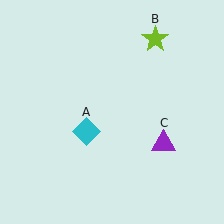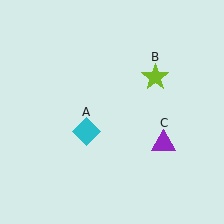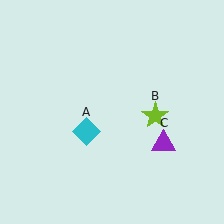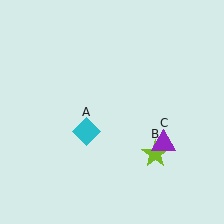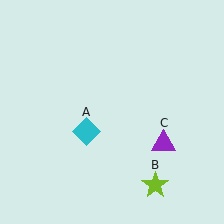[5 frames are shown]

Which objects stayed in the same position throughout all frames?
Cyan diamond (object A) and purple triangle (object C) remained stationary.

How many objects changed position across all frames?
1 object changed position: lime star (object B).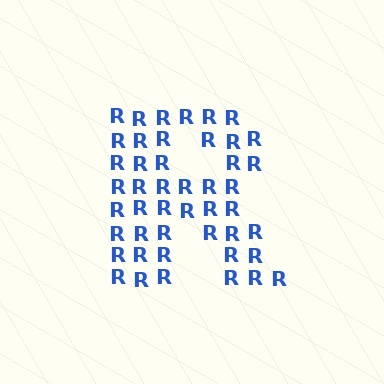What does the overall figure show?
The overall figure shows the letter R.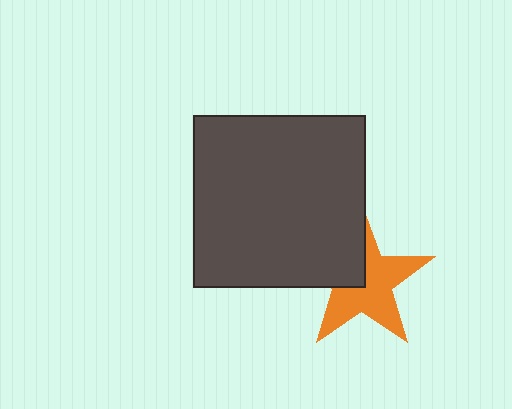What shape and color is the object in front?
The object in front is a dark gray square.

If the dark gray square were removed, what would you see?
You would see the complete orange star.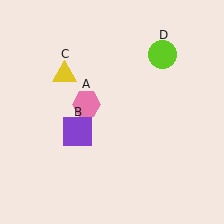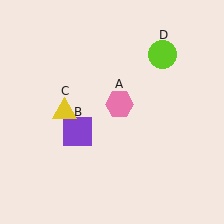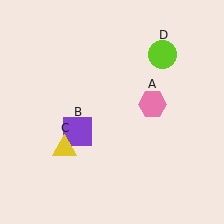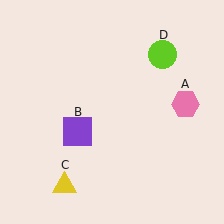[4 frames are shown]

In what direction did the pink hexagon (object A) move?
The pink hexagon (object A) moved right.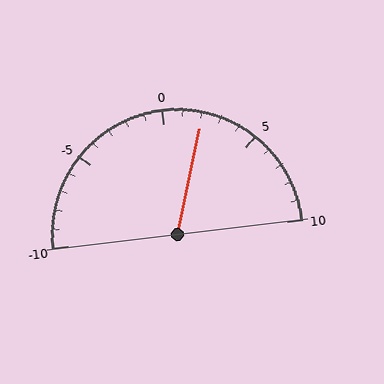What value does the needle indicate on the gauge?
The needle indicates approximately 2.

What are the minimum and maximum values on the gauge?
The gauge ranges from -10 to 10.